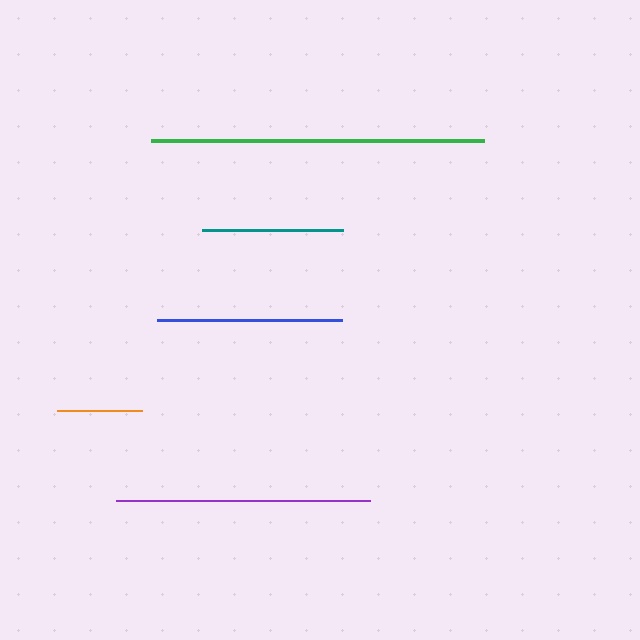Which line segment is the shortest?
The orange line is the shortest at approximately 85 pixels.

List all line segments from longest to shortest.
From longest to shortest: green, purple, blue, teal, orange.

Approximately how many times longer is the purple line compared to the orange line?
The purple line is approximately 3.0 times the length of the orange line.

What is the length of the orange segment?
The orange segment is approximately 85 pixels long.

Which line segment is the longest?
The green line is the longest at approximately 333 pixels.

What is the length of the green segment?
The green segment is approximately 333 pixels long.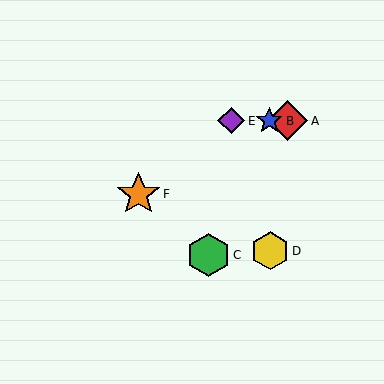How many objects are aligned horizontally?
3 objects (A, B, E) are aligned horizontally.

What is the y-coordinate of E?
Object E is at y≈121.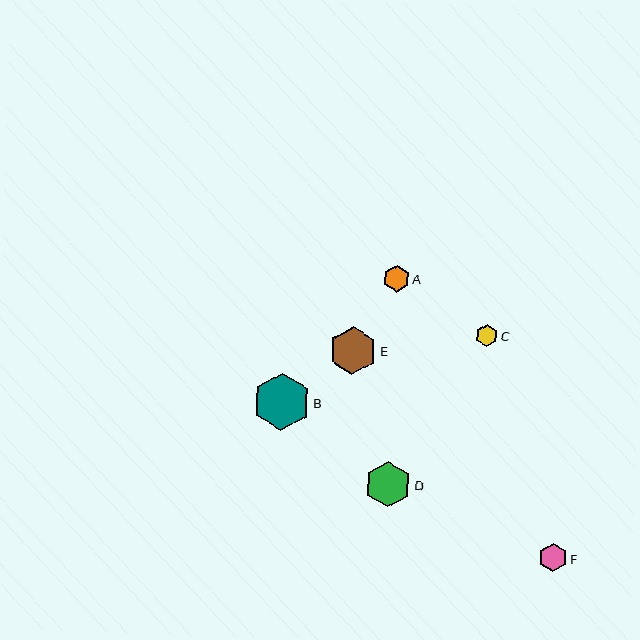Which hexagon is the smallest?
Hexagon C is the smallest with a size of approximately 22 pixels.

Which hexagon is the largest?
Hexagon B is the largest with a size of approximately 57 pixels.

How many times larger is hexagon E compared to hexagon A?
Hexagon E is approximately 1.8 times the size of hexagon A.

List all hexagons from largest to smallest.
From largest to smallest: B, E, D, F, A, C.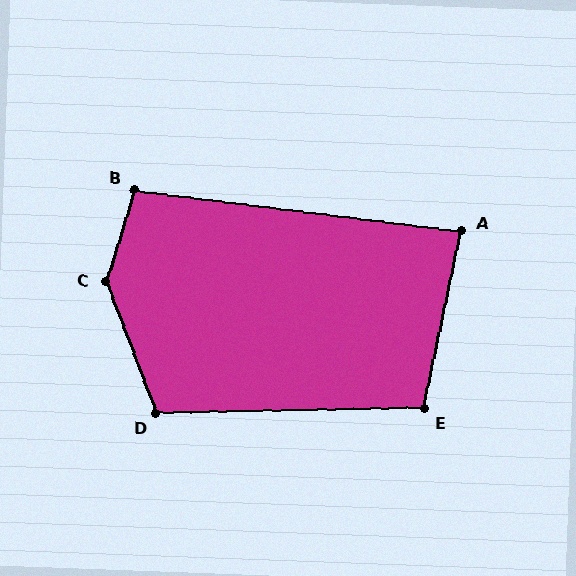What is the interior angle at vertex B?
Approximately 100 degrees (obtuse).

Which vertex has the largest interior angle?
C, at approximately 142 degrees.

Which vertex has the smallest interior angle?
A, at approximately 85 degrees.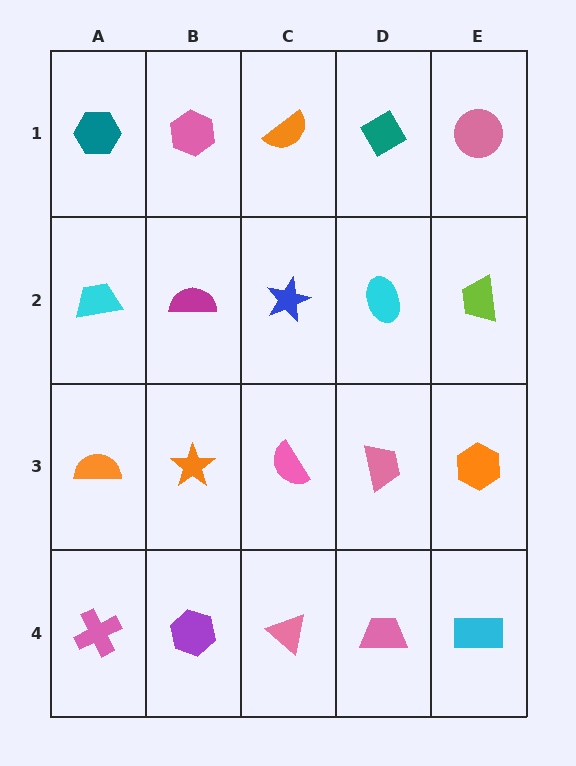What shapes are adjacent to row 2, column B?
A pink hexagon (row 1, column B), an orange star (row 3, column B), a cyan trapezoid (row 2, column A), a blue star (row 2, column C).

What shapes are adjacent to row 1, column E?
A lime trapezoid (row 2, column E), a teal diamond (row 1, column D).